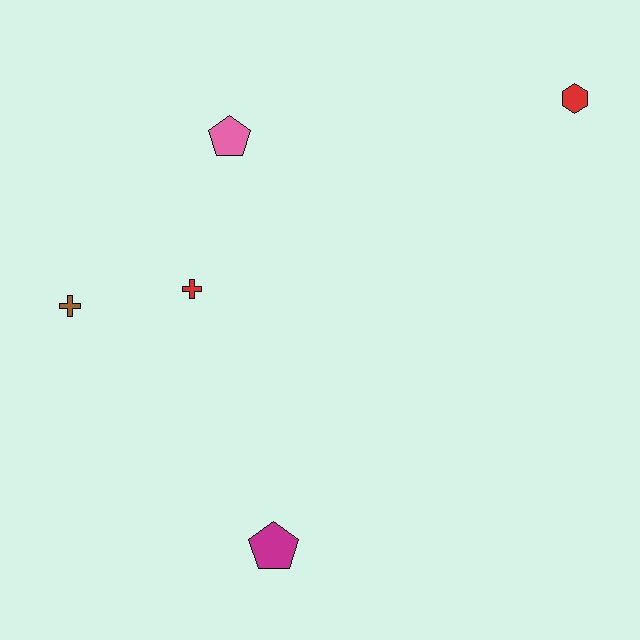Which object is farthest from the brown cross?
The red hexagon is farthest from the brown cross.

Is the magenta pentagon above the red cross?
No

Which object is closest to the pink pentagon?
The red cross is closest to the pink pentagon.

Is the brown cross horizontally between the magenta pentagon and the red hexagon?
No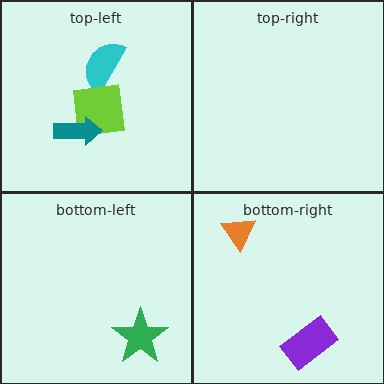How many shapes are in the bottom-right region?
2.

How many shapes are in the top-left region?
3.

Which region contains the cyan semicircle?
The top-left region.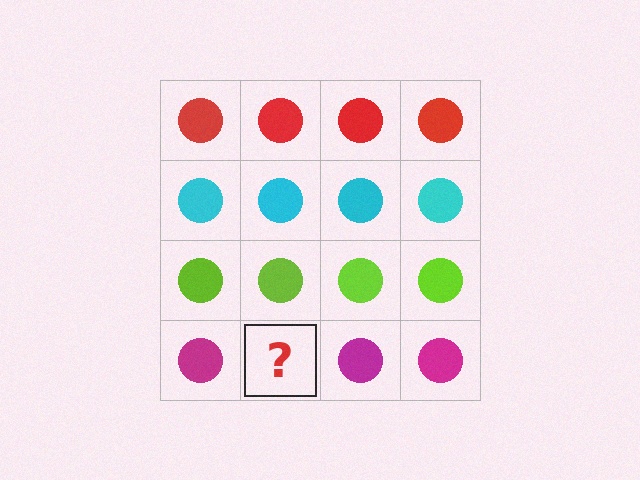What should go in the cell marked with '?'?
The missing cell should contain a magenta circle.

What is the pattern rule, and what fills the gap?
The rule is that each row has a consistent color. The gap should be filled with a magenta circle.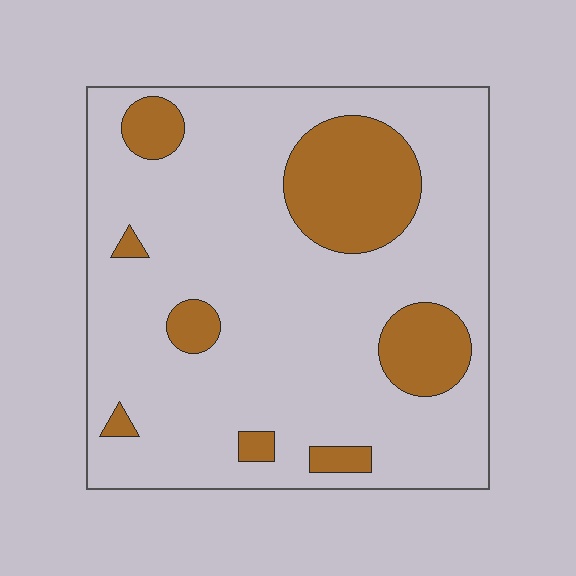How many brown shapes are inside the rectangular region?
8.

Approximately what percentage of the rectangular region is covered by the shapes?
Approximately 20%.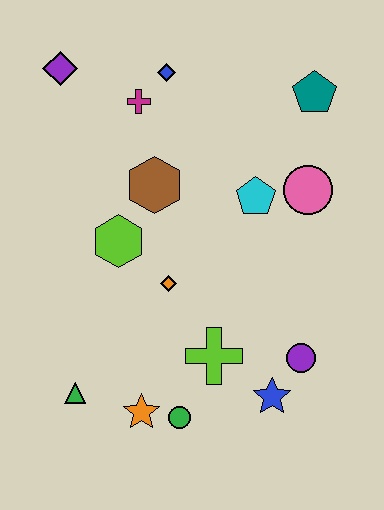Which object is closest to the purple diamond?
The magenta cross is closest to the purple diamond.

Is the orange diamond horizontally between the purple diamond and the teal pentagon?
Yes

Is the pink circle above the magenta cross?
No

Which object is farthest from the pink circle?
The green triangle is farthest from the pink circle.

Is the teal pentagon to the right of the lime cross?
Yes